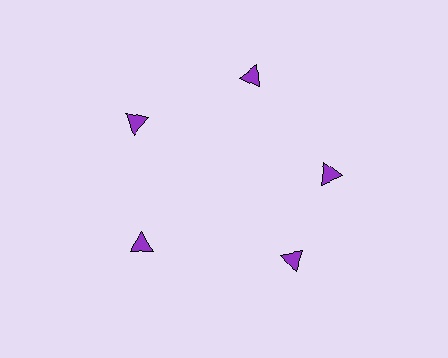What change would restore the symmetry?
The symmetry would be restored by rotating it back into even spacing with its neighbors so that all 5 triangles sit at equal angles and equal distance from the center.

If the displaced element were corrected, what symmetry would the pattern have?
It would have 5-fold rotational symmetry — the pattern would map onto itself every 72 degrees.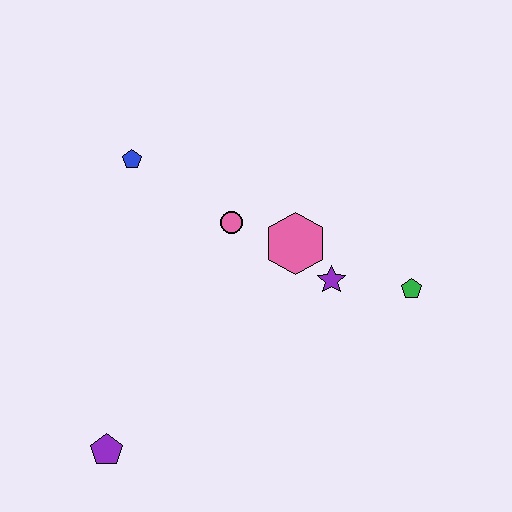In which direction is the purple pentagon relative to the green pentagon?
The purple pentagon is to the left of the green pentagon.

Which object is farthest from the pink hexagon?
The purple pentagon is farthest from the pink hexagon.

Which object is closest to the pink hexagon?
The purple star is closest to the pink hexagon.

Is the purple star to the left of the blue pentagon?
No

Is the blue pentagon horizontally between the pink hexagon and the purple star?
No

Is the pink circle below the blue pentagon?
Yes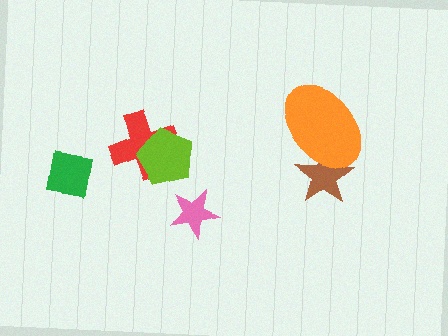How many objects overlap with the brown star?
1 object overlaps with the brown star.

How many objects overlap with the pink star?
0 objects overlap with the pink star.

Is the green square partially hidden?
No, no other shape covers it.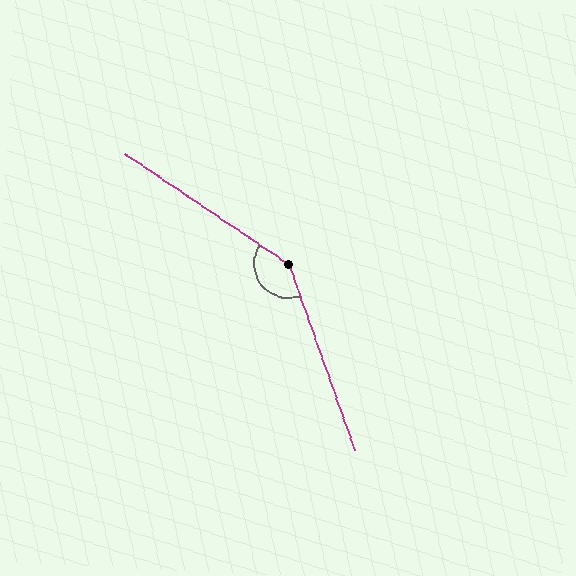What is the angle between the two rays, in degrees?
Approximately 143 degrees.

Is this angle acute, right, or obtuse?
It is obtuse.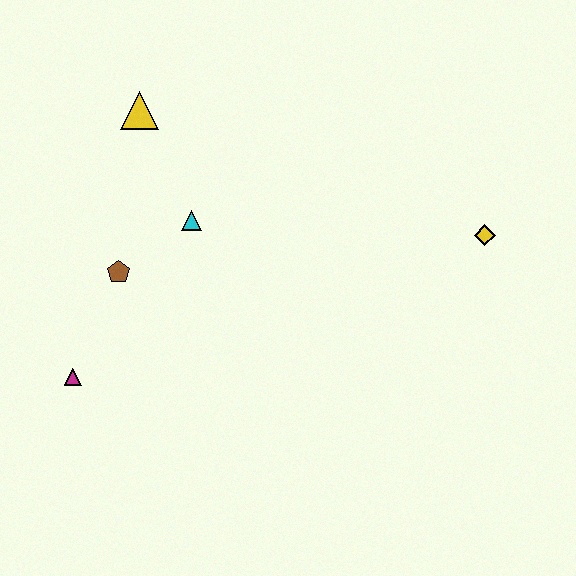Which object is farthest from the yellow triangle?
The yellow diamond is farthest from the yellow triangle.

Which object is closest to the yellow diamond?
The cyan triangle is closest to the yellow diamond.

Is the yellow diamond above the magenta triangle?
Yes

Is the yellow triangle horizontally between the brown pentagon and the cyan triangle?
Yes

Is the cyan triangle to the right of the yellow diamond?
No